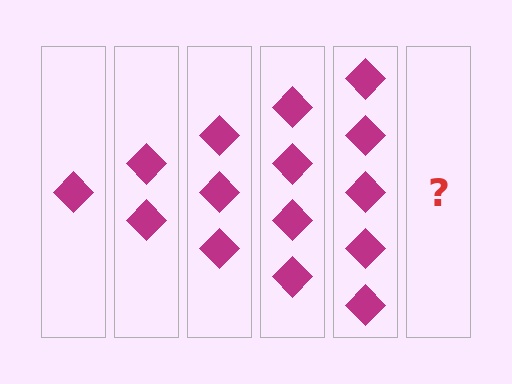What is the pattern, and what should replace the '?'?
The pattern is that each step adds one more diamond. The '?' should be 6 diamonds.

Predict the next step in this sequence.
The next step is 6 diamonds.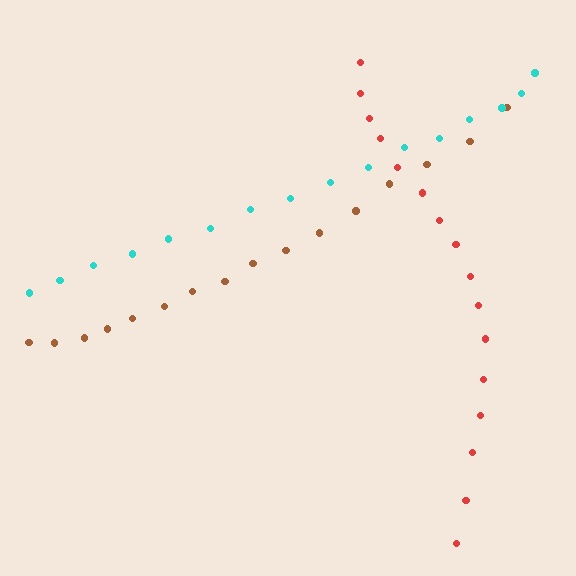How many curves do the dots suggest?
There are 3 distinct paths.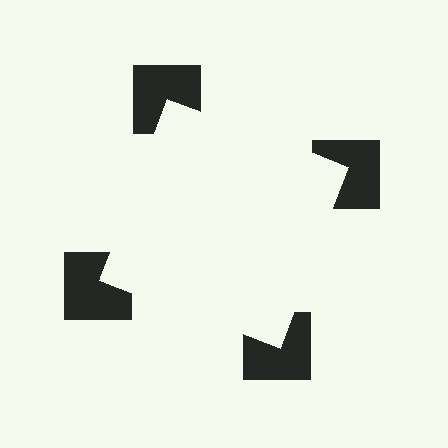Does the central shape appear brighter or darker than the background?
It typically appears slightly brighter than the background, even though no actual brightness change is drawn.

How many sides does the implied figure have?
4 sides.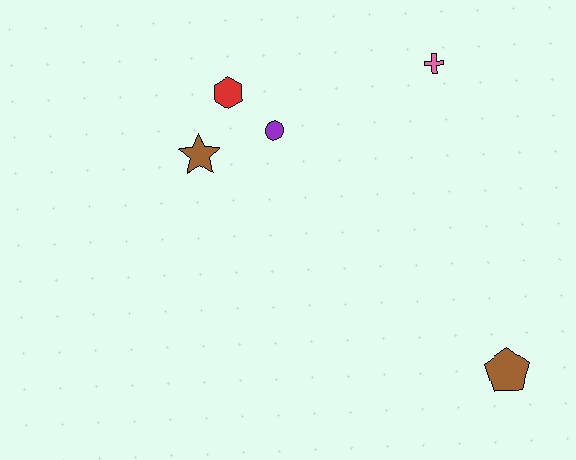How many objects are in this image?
There are 5 objects.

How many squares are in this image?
There are no squares.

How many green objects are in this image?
There are no green objects.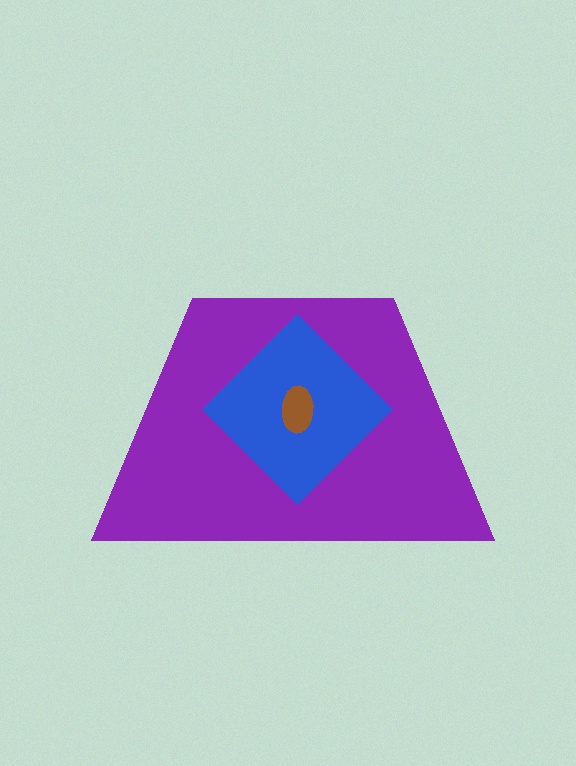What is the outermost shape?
The purple trapezoid.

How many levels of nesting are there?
3.